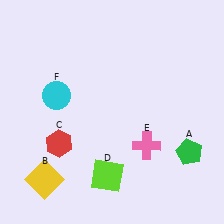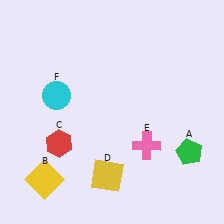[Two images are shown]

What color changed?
The square (D) changed from lime in Image 1 to yellow in Image 2.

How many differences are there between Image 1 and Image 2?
There is 1 difference between the two images.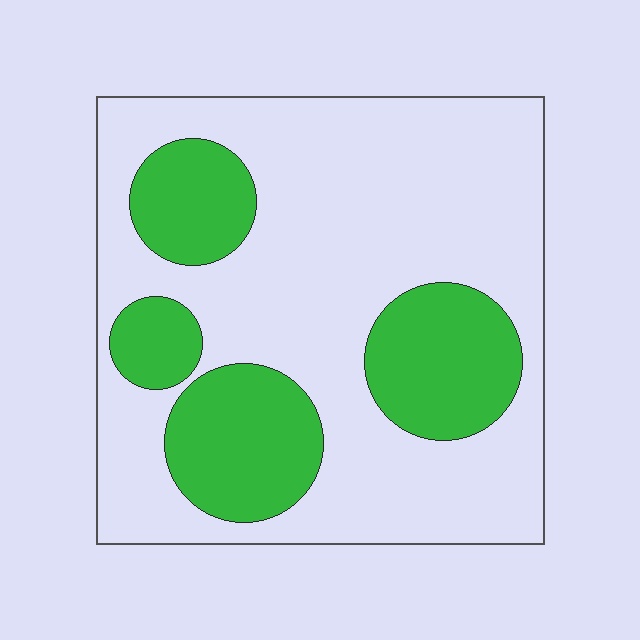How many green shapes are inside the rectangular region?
4.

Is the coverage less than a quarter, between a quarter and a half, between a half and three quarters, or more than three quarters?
Between a quarter and a half.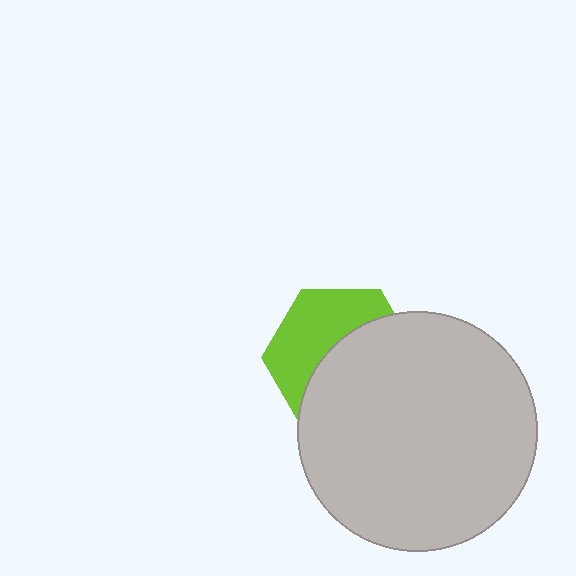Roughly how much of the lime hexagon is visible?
A small part of it is visible (roughly 44%).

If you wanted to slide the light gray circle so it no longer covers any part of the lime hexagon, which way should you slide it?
Slide it toward the lower-right — that is the most direct way to separate the two shapes.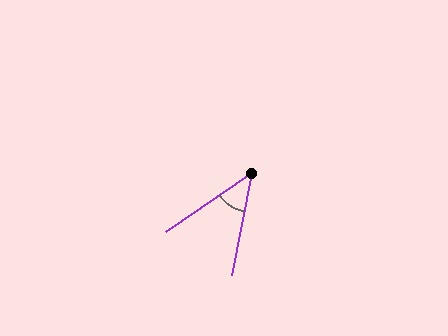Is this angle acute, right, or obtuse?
It is acute.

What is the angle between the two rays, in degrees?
Approximately 45 degrees.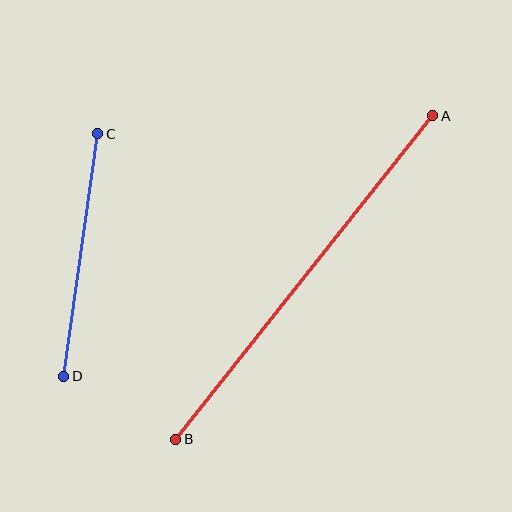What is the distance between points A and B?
The distance is approximately 413 pixels.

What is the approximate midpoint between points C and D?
The midpoint is at approximately (81, 255) pixels.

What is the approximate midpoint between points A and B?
The midpoint is at approximately (304, 277) pixels.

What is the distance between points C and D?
The distance is approximately 245 pixels.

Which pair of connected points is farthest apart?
Points A and B are farthest apart.